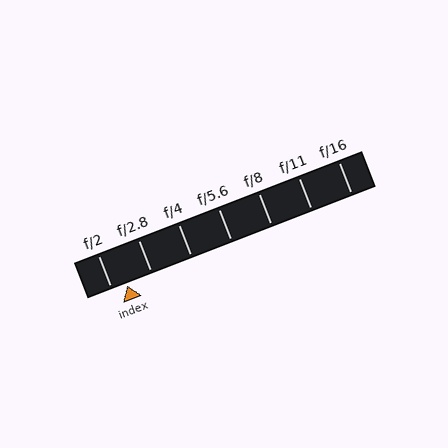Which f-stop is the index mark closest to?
The index mark is closest to f/2.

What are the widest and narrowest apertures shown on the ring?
The widest aperture shown is f/2 and the narrowest is f/16.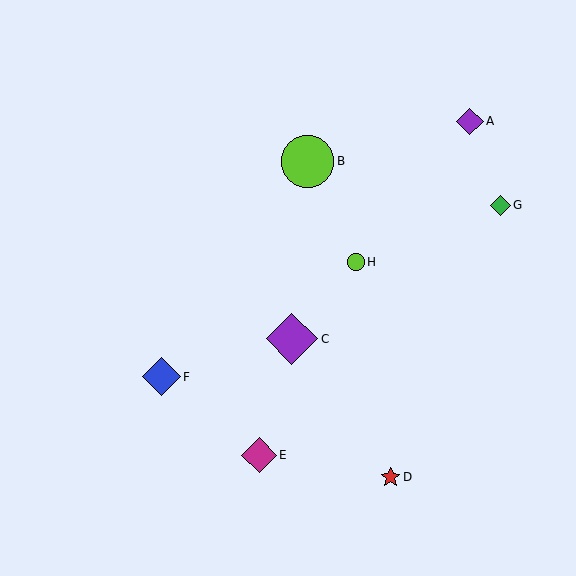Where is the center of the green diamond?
The center of the green diamond is at (500, 205).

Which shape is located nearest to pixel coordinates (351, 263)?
The lime circle (labeled H) at (356, 262) is nearest to that location.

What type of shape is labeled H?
Shape H is a lime circle.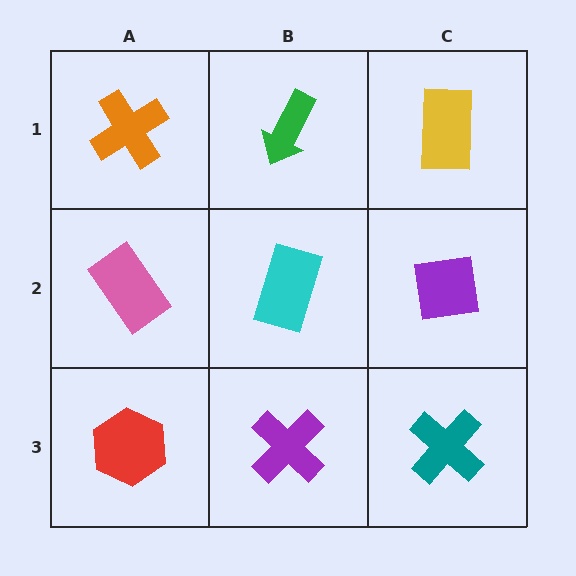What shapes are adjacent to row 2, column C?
A yellow rectangle (row 1, column C), a teal cross (row 3, column C), a cyan rectangle (row 2, column B).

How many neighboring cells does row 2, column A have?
3.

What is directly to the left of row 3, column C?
A purple cross.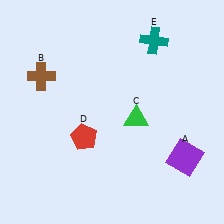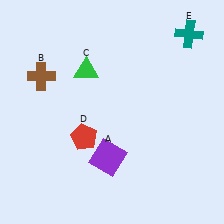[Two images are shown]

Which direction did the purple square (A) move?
The purple square (A) moved left.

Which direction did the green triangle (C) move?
The green triangle (C) moved left.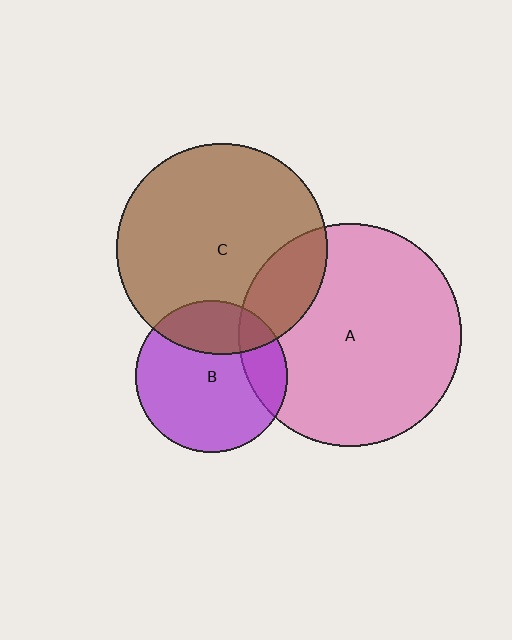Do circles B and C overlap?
Yes.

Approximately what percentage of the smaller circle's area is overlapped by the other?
Approximately 25%.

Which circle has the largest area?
Circle A (pink).